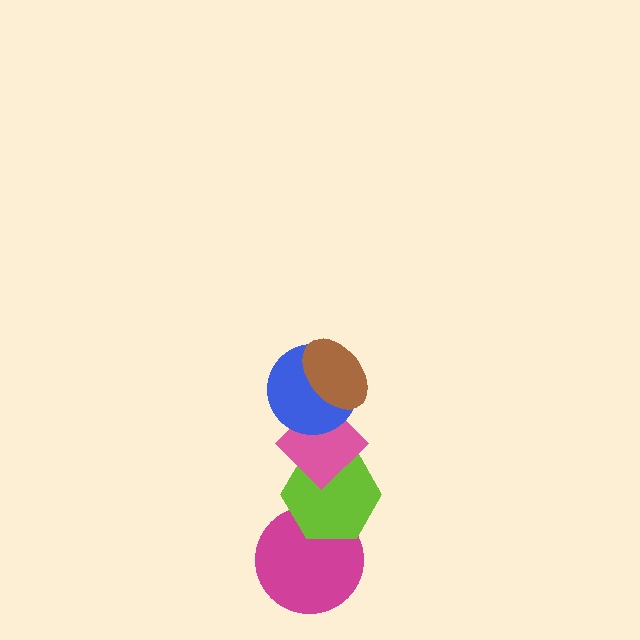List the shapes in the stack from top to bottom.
From top to bottom: the brown ellipse, the blue circle, the pink diamond, the lime hexagon, the magenta circle.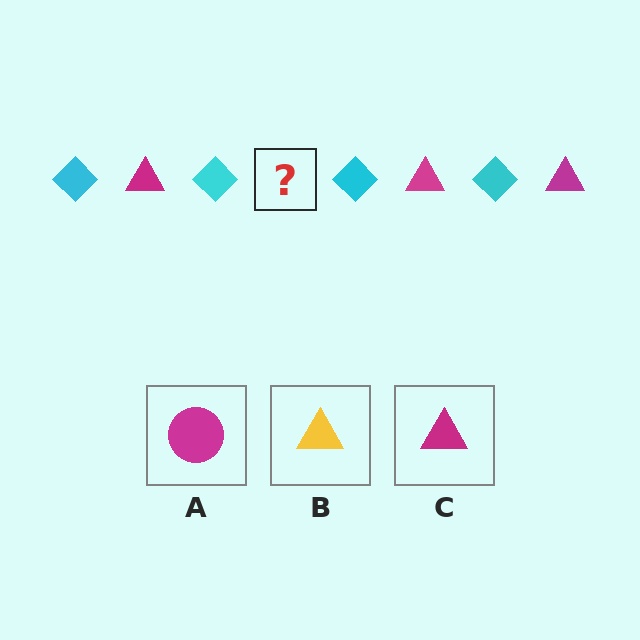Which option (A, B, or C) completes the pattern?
C.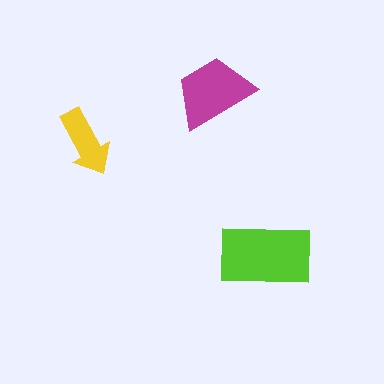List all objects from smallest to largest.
The yellow arrow, the magenta trapezoid, the lime rectangle.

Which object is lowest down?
The lime rectangle is bottommost.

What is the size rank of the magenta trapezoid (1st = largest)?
2nd.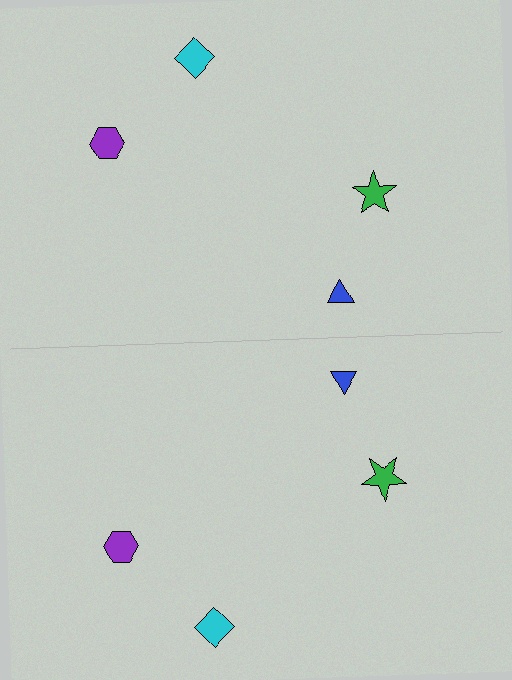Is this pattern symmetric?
Yes, this pattern has bilateral (reflection) symmetry.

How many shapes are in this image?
There are 8 shapes in this image.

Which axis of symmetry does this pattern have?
The pattern has a horizontal axis of symmetry running through the center of the image.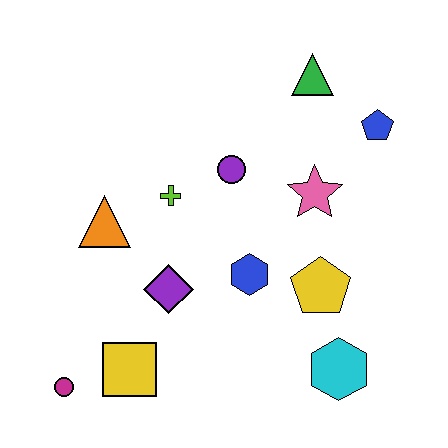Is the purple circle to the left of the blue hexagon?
Yes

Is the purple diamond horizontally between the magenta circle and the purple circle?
Yes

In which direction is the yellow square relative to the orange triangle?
The yellow square is below the orange triangle.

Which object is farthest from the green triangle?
The magenta circle is farthest from the green triangle.